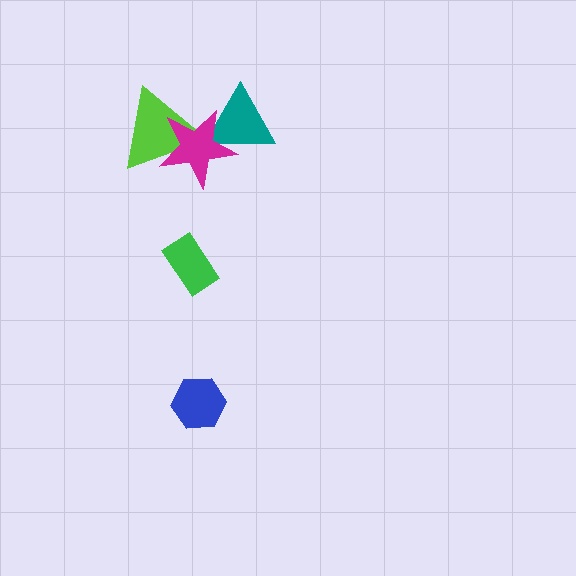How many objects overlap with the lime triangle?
1 object overlaps with the lime triangle.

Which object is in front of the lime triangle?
The magenta star is in front of the lime triangle.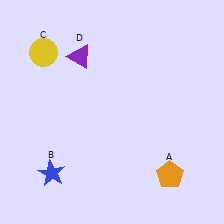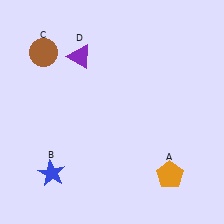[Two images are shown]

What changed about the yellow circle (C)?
In Image 1, C is yellow. In Image 2, it changed to brown.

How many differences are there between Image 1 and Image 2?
There is 1 difference between the two images.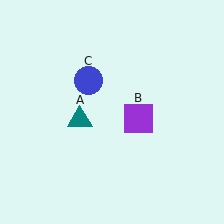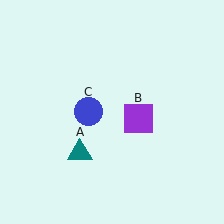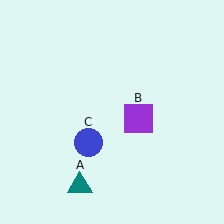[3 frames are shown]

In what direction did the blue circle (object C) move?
The blue circle (object C) moved down.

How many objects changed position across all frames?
2 objects changed position: teal triangle (object A), blue circle (object C).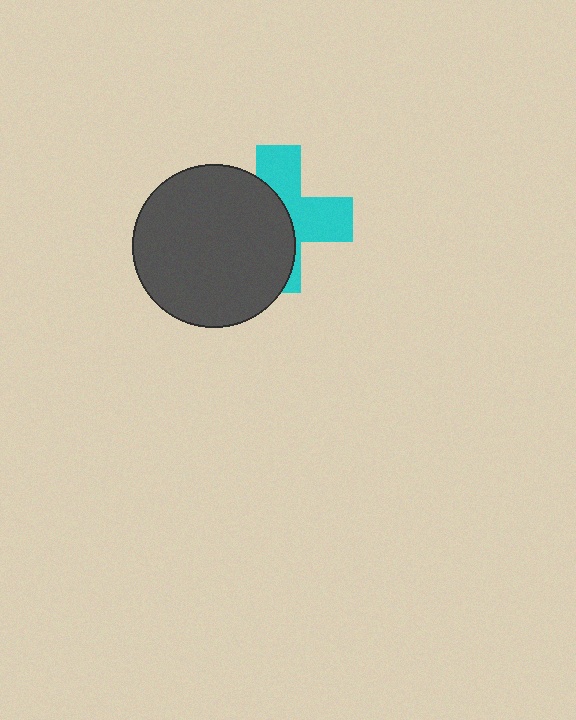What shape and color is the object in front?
The object in front is a dark gray circle.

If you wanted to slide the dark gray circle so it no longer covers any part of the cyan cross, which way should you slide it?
Slide it left — that is the most direct way to separate the two shapes.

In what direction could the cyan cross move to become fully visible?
The cyan cross could move right. That would shift it out from behind the dark gray circle entirely.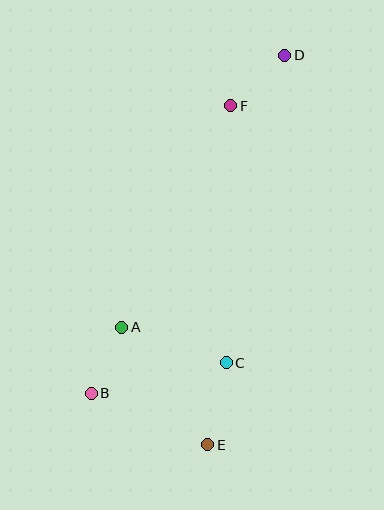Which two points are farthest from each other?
Points D and E are farthest from each other.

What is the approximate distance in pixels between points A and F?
The distance between A and F is approximately 247 pixels.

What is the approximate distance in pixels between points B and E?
The distance between B and E is approximately 127 pixels.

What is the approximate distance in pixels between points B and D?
The distance between B and D is approximately 389 pixels.